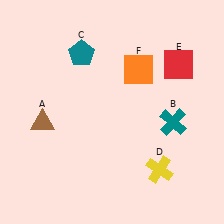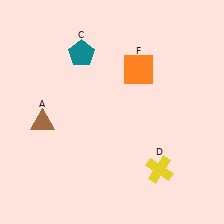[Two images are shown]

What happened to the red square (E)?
The red square (E) was removed in Image 2. It was in the top-right area of Image 1.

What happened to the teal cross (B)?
The teal cross (B) was removed in Image 2. It was in the bottom-right area of Image 1.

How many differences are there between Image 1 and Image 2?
There are 2 differences between the two images.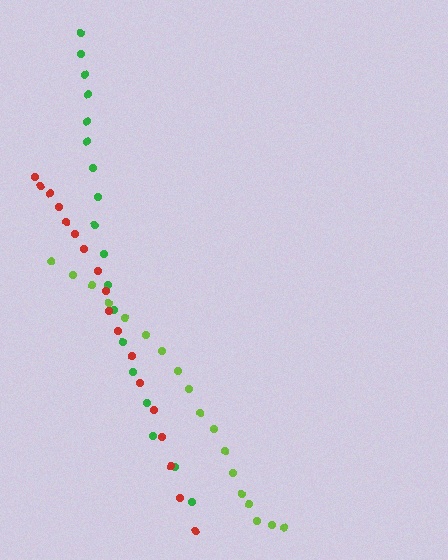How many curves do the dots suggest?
There are 3 distinct paths.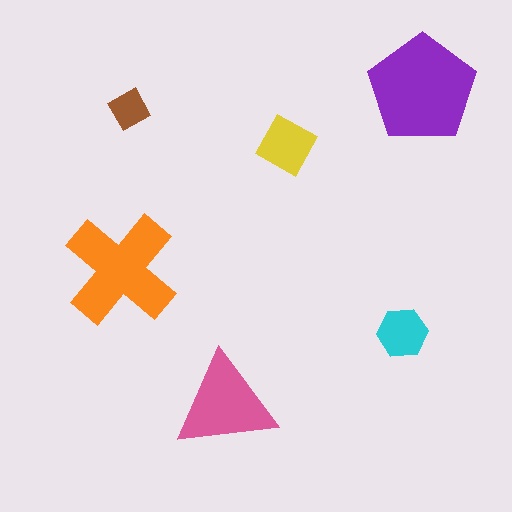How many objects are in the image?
There are 6 objects in the image.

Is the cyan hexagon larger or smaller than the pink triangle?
Smaller.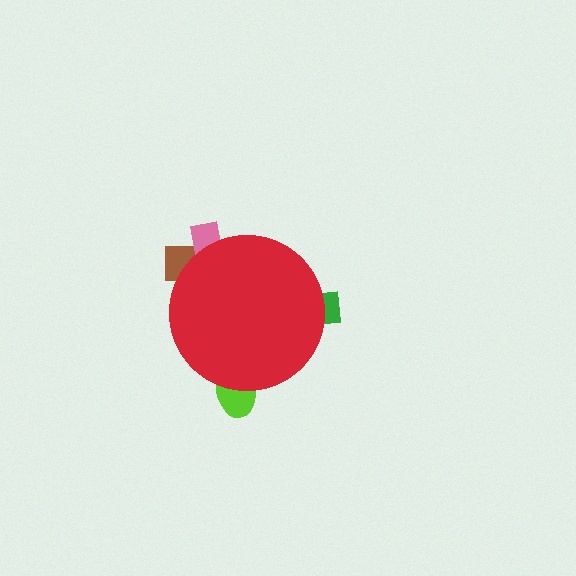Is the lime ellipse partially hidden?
Yes, the lime ellipse is partially hidden behind the red circle.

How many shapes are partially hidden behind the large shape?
4 shapes are partially hidden.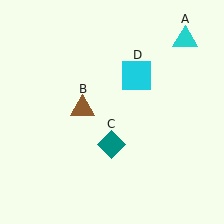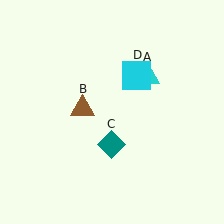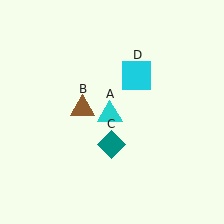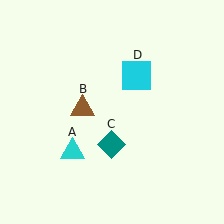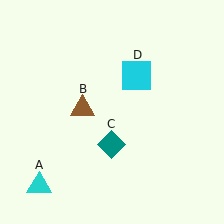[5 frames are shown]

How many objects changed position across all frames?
1 object changed position: cyan triangle (object A).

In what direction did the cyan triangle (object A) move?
The cyan triangle (object A) moved down and to the left.